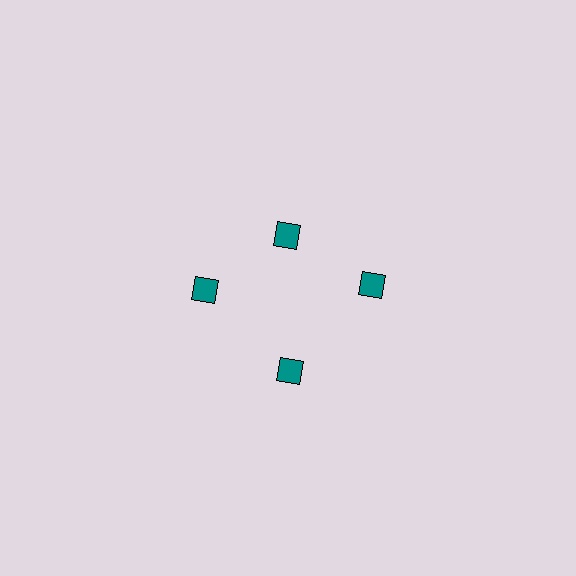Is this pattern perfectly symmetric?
No. The 4 teal diamonds are arranged in a ring, but one element near the 12 o'clock position is pulled inward toward the center, breaking the 4-fold rotational symmetry.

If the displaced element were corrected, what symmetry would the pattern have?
It would have 4-fold rotational symmetry — the pattern would map onto itself every 90 degrees.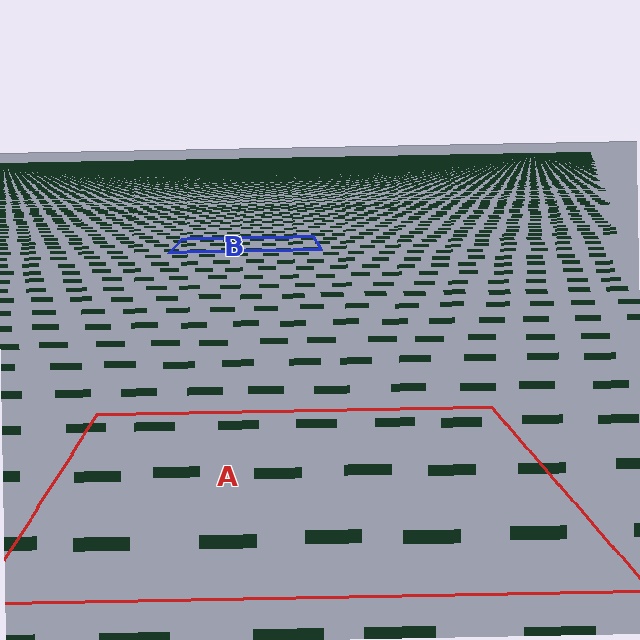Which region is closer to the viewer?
Region A is closer. The texture elements there are larger and more spread out.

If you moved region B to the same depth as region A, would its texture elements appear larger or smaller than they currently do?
They would appear larger. At a closer depth, the same texture elements are projected at a bigger on-screen size.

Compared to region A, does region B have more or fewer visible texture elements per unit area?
Region B has more texture elements per unit area — they are packed more densely because it is farther away.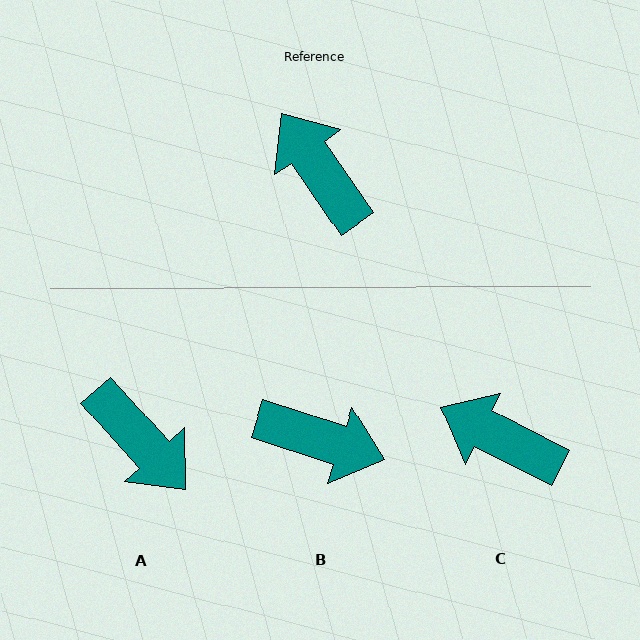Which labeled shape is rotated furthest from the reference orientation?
A, about 172 degrees away.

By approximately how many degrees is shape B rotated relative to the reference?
Approximately 142 degrees clockwise.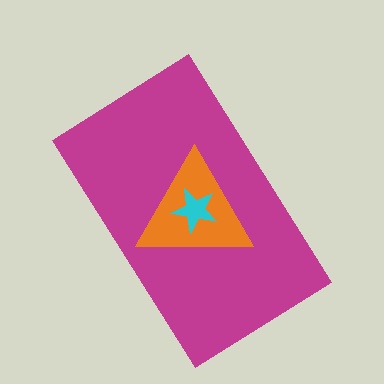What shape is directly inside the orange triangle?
The cyan star.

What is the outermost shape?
The magenta rectangle.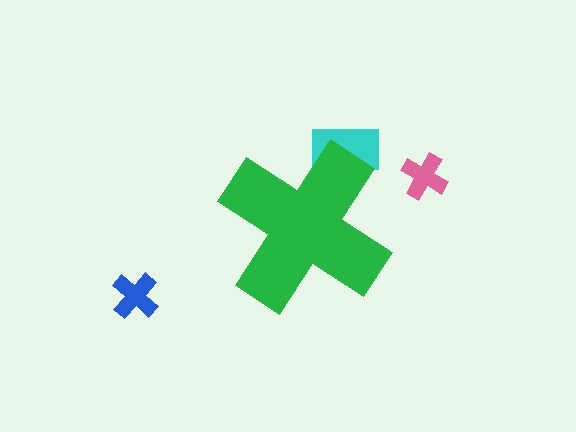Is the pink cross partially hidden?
No, the pink cross is fully visible.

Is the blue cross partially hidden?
No, the blue cross is fully visible.